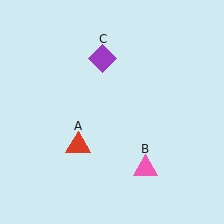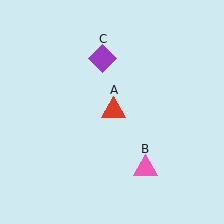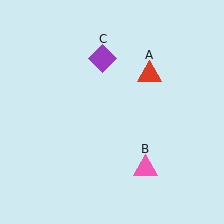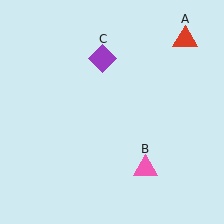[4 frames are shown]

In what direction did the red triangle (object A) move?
The red triangle (object A) moved up and to the right.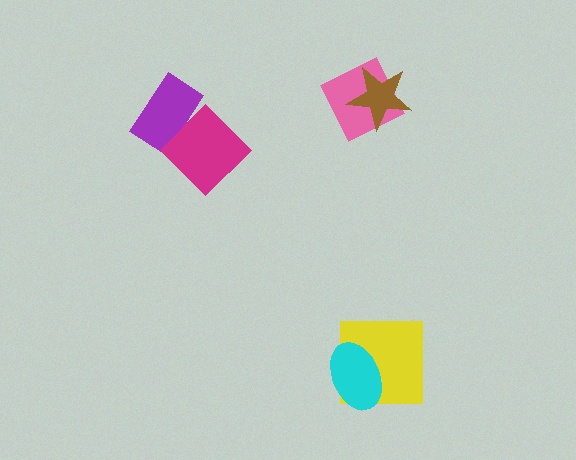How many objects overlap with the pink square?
1 object overlaps with the pink square.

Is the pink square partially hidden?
Yes, it is partially covered by another shape.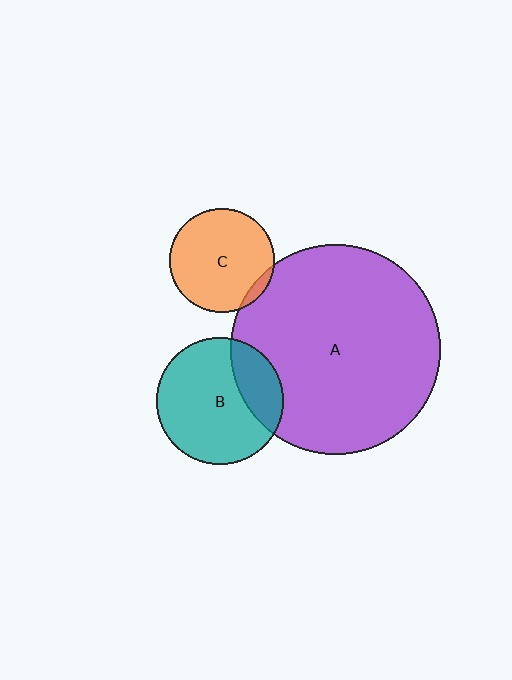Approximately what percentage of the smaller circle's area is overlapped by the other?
Approximately 5%.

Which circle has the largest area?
Circle A (purple).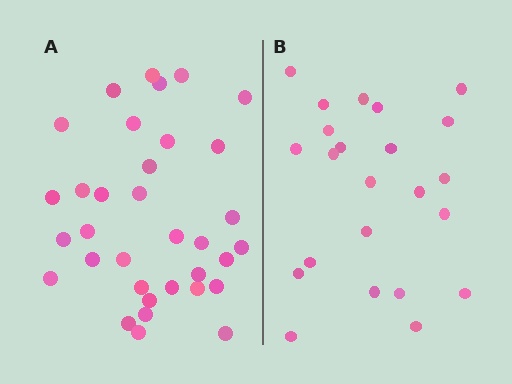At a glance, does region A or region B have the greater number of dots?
Region A (the left region) has more dots.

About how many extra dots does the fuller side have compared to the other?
Region A has roughly 12 or so more dots than region B.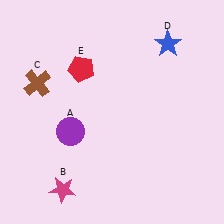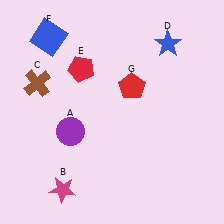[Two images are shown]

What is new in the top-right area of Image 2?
A red pentagon (G) was added in the top-right area of Image 2.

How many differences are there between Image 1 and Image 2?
There are 2 differences between the two images.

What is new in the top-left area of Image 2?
A blue square (F) was added in the top-left area of Image 2.